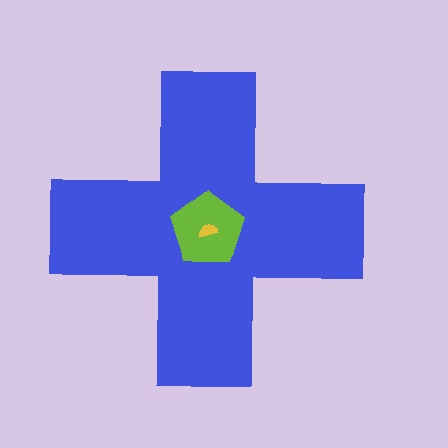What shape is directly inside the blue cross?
The lime pentagon.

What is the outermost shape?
The blue cross.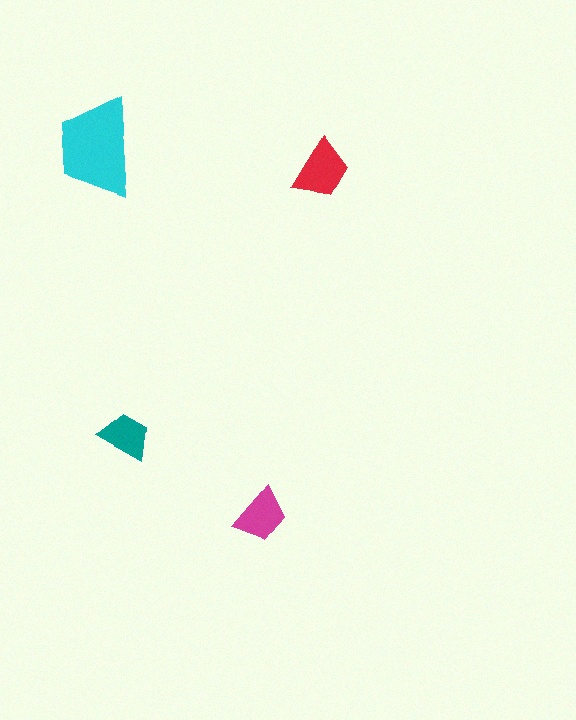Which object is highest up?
The cyan trapezoid is topmost.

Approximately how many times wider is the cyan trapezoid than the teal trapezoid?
About 2 times wider.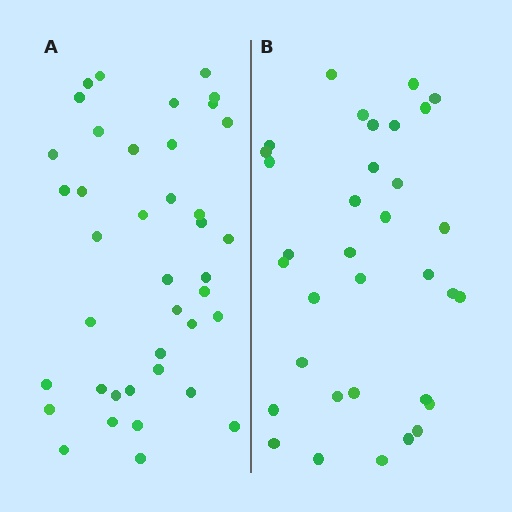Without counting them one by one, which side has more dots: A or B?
Region A (the left region) has more dots.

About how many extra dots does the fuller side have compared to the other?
Region A has about 6 more dots than region B.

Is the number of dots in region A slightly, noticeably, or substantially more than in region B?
Region A has only slightly more — the two regions are fairly close. The ratio is roughly 1.2 to 1.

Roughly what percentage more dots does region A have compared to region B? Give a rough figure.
About 20% more.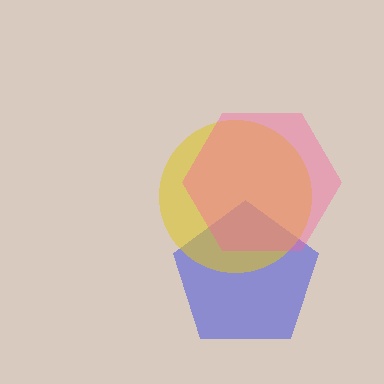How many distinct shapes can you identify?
There are 3 distinct shapes: a blue pentagon, a yellow circle, a pink hexagon.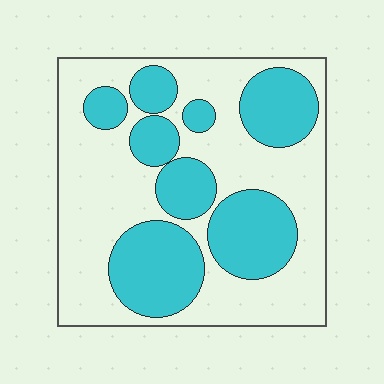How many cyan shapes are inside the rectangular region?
8.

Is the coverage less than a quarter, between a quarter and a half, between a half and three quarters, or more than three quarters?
Between a quarter and a half.